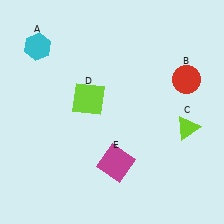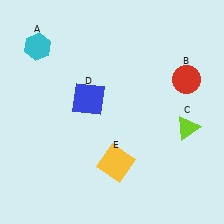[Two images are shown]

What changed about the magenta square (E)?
In Image 1, E is magenta. In Image 2, it changed to yellow.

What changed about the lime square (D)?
In Image 1, D is lime. In Image 2, it changed to blue.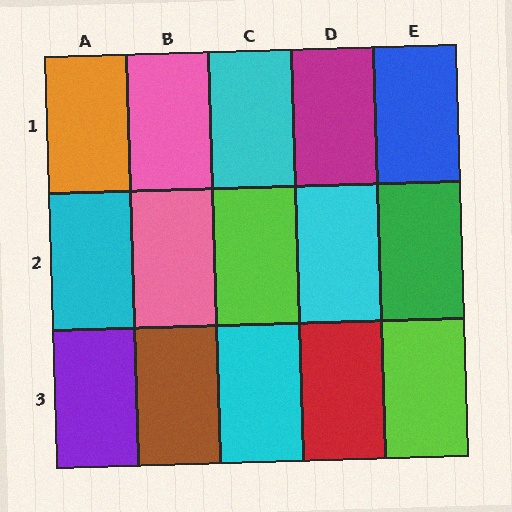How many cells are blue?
1 cell is blue.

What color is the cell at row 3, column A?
Purple.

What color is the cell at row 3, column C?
Cyan.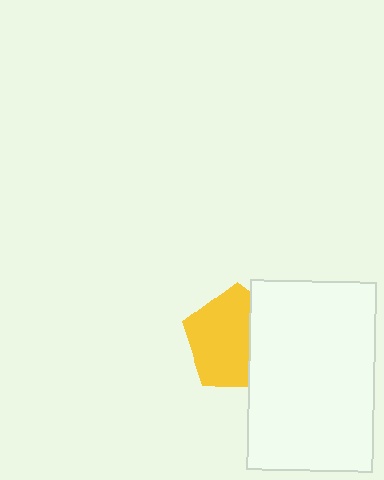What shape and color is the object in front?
The object in front is a white rectangle.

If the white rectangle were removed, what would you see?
You would see the complete yellow pentagon.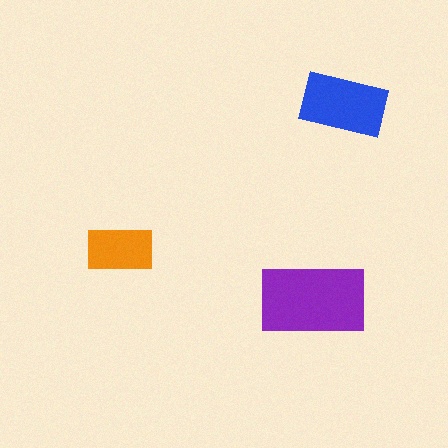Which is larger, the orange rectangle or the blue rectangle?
The blue one.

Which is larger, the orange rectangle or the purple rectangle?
The purple one.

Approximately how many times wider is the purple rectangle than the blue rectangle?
About 1.5 times wider.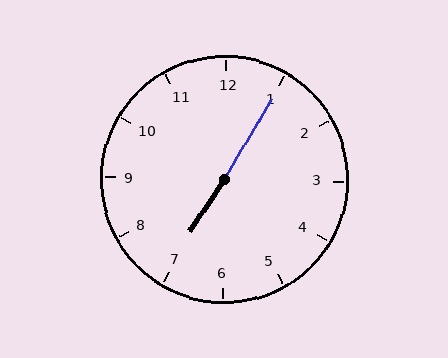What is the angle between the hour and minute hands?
Approximately 178 degrees.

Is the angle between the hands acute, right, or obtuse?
It is obtuse.